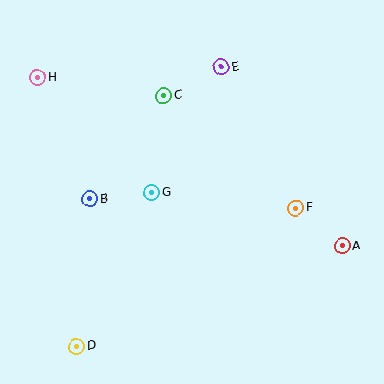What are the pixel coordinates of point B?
Point B is at (90, 199).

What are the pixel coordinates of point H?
Point H is at (37, 78).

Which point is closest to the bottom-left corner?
Point D is closest to the bottom-left corner.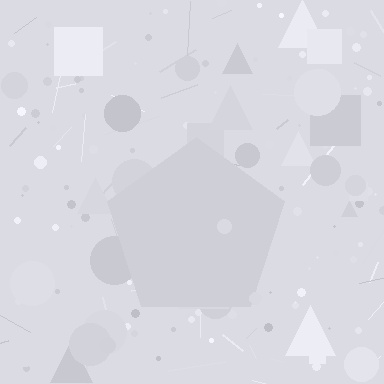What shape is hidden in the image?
A pentagon is hidden in the image.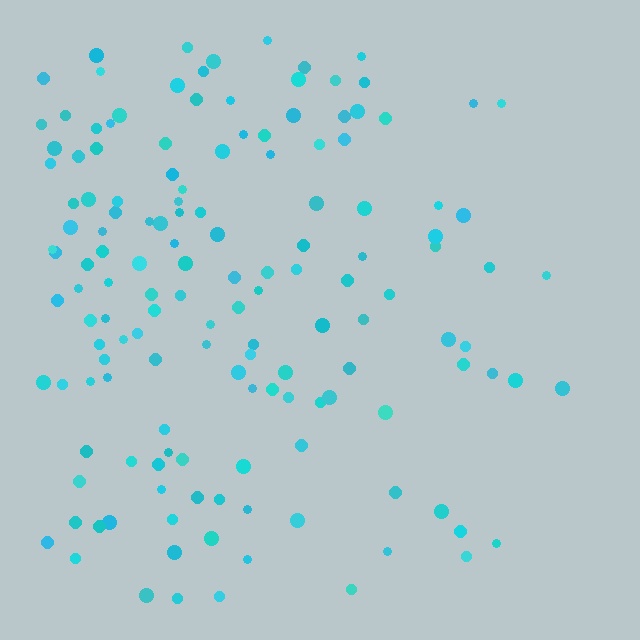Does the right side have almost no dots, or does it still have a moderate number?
Still a moderate number, just noticeably fewer than the left.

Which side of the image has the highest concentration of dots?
The left.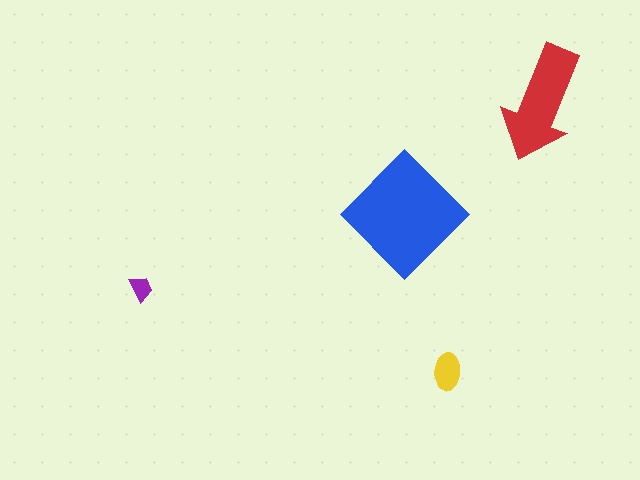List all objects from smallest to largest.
The purple trapezoid, the yellow ellipse, the red arrow, the blue diamond.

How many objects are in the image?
There are 4 objects in the image.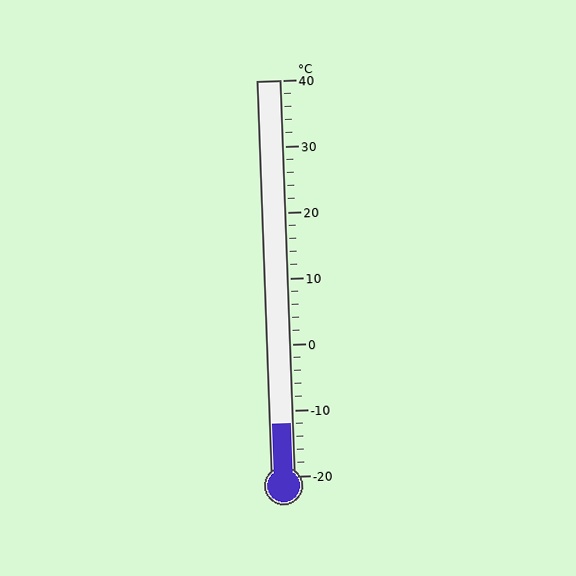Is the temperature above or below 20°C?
The temperature is below 20°C.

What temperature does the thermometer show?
The thermometer shows approximately -12°C.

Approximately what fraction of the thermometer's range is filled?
The thermometer is filled to approximately 15% of its range.